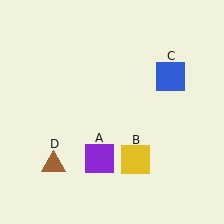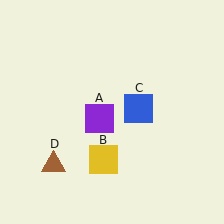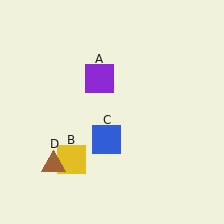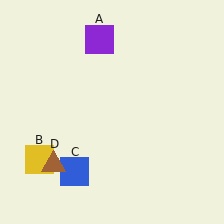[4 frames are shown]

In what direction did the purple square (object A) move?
The purple square (object A) moved up.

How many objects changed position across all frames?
3 objects changed position: purple square (object A), yellow square (object B), blue square (object C).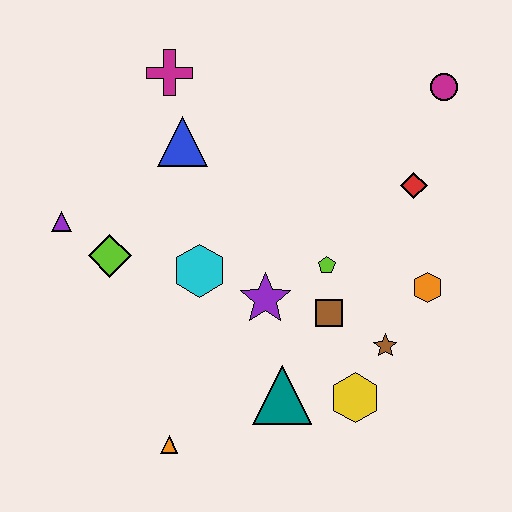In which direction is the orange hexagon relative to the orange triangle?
The orange hexagon is to the right of the orange triangle.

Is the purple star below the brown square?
No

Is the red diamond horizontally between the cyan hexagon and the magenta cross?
No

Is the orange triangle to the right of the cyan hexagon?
No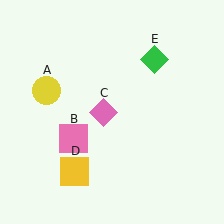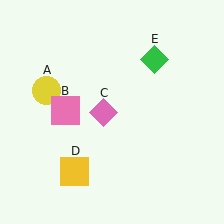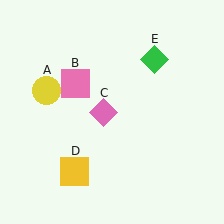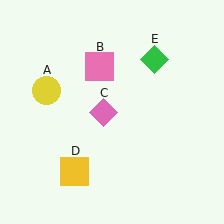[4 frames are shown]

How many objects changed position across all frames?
1 object changed position: pink square (object B).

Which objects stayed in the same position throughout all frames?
Yellow circle (object A) and pink diamond (object C) and yellow square (object D) and green diamond (object E) remained stationary.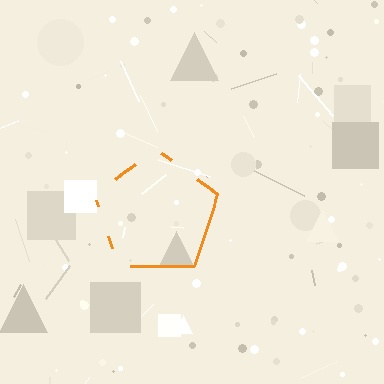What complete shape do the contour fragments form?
The contour fragments form a pentagon.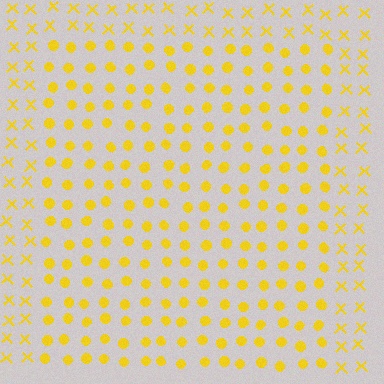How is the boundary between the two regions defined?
The boundary is defined by a change in element shape: circles inside vs. X marks outside. All elements share the same color and spacing.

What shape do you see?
I see a rectangle.